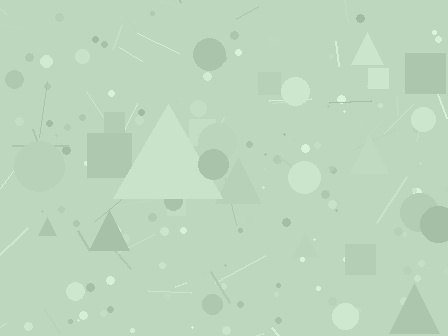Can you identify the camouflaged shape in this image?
The camouflaged shape is a triangle.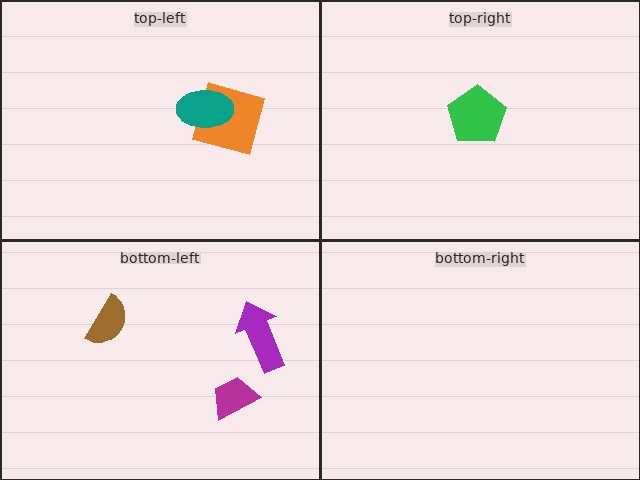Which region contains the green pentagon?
The top-right region.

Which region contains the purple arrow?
The bottom-left region.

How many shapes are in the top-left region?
2.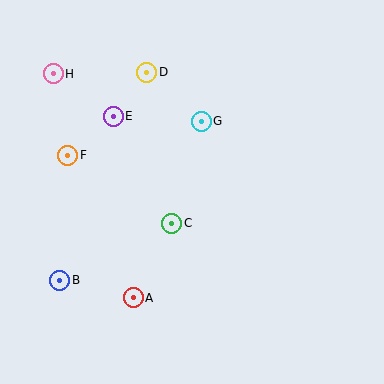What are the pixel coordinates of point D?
Point D is at (147, 72).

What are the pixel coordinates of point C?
Point C is at (172, 223).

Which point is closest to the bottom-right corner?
Point A is closest to the bottom-right corner.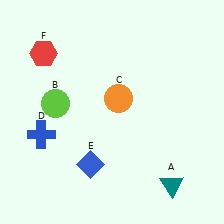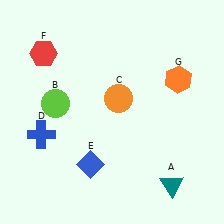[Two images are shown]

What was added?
An orange hexagon (G) was added in Image 2.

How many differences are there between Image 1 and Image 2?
There is 1 difference between the two images.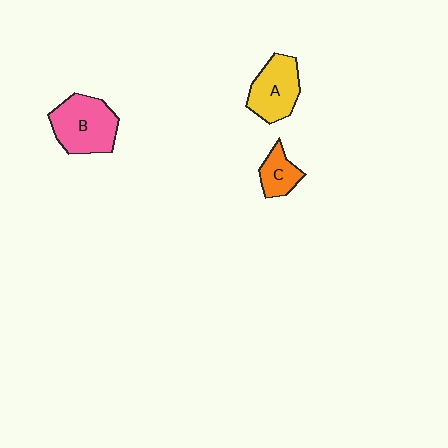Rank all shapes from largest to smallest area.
From largest to smallest: B (pink), A (yellow), C (orange).